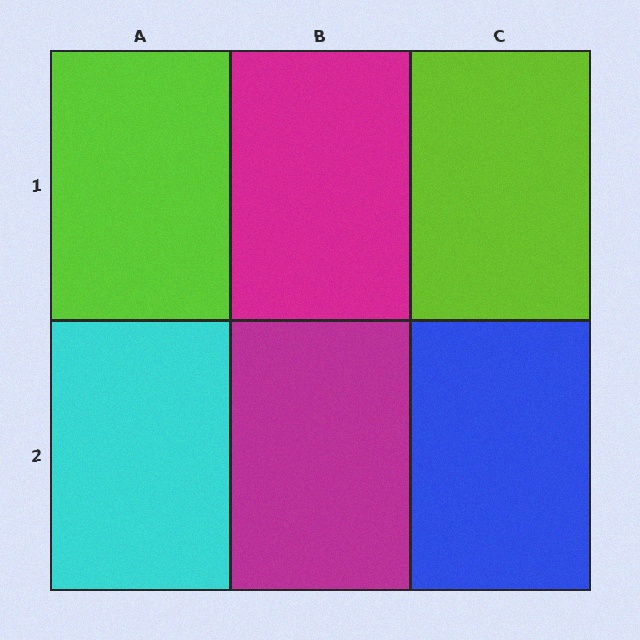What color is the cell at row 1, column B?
Magenta.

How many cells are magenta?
2 cells are magenta.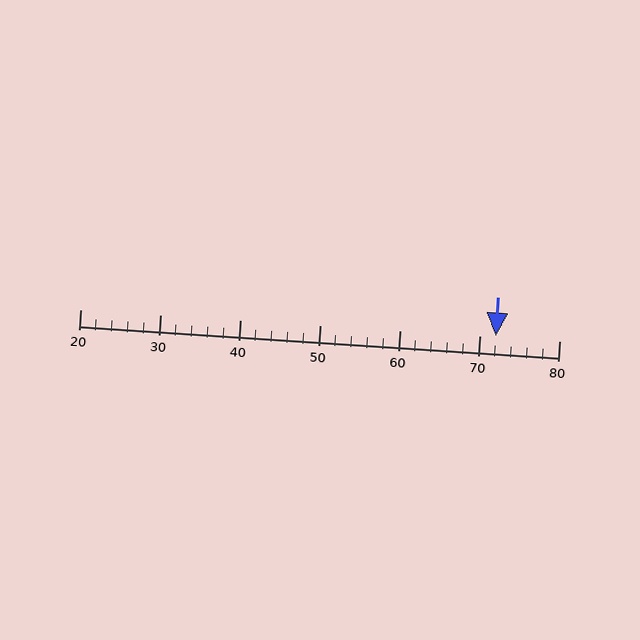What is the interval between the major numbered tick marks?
The major tick marks are spaced 10 units apart.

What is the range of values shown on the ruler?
The ruler shows values from 20 to 80.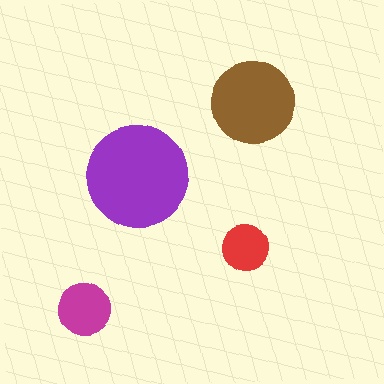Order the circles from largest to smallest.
the purple one, the brown one, the magenta one, the red one.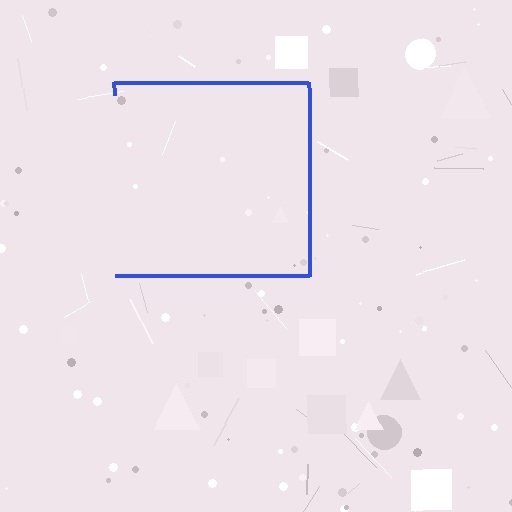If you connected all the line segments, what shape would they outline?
They would outline a square.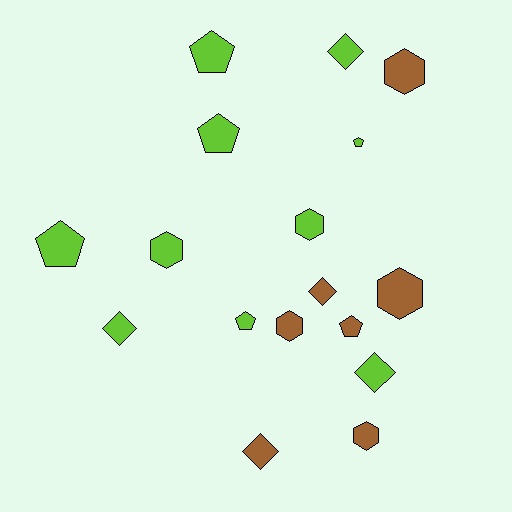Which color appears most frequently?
Lime, with 10 objects.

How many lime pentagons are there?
There are 5 lime pentagons.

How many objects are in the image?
There are 17 objects.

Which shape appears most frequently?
Hexagon, with 6 objects.